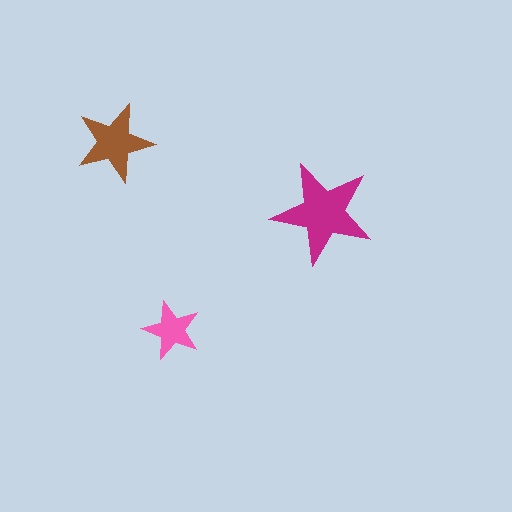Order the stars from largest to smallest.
the magenta one, the brown one, the pink one.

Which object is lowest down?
The pink star is bottommost.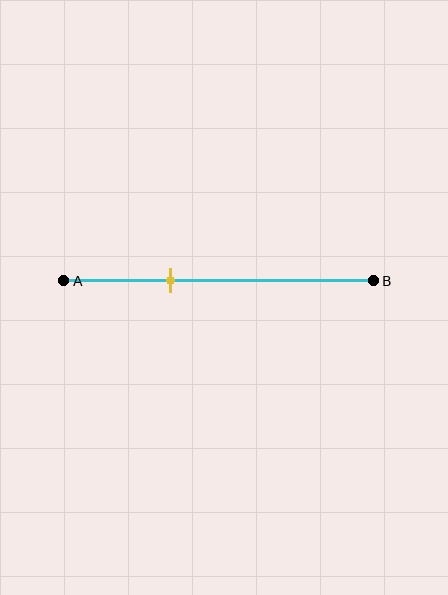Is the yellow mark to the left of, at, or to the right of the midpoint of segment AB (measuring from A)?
The yellow mark is to the left of the midpoint of segment AB.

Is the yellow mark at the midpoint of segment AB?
No, the mark is at about 35% from A, not at the 50% midpoint.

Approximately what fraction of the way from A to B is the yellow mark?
The yellow mark is approximately 35% of the way from A to B.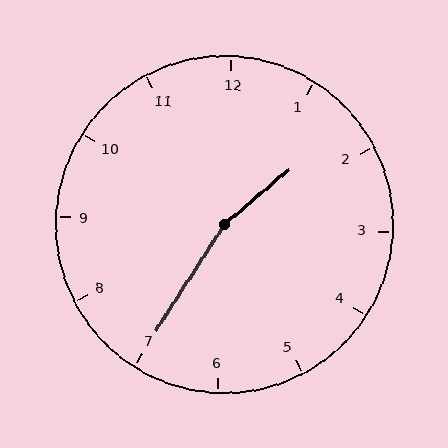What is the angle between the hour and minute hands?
Approximately 162 degrees.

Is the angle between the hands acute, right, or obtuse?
It is obtuse.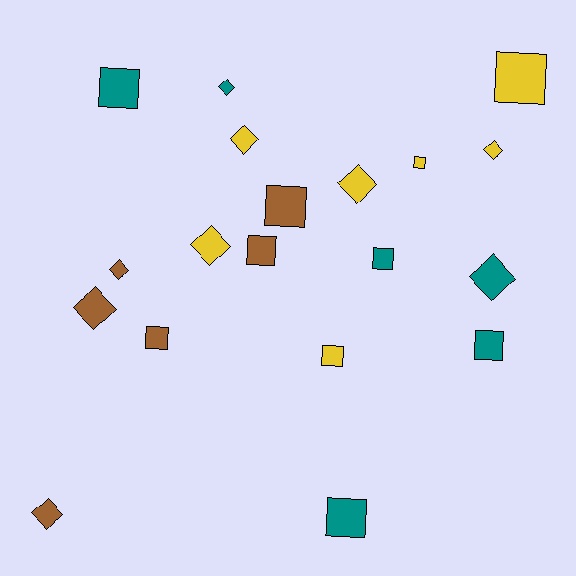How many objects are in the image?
There are 19 objects.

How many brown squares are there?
There are 3 brown squares.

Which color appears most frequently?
Yellow, with 7 objects.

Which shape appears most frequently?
Square, with 10 objects.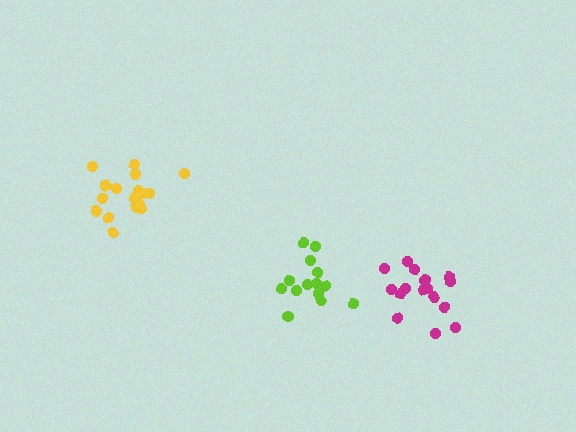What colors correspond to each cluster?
The clusters are colored: magenta, lime, yellow.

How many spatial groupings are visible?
There are 3 spatial groupings.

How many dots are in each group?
Group 1: 16 dots, Group 2: 14 dots, Group 3: 18 dots (48 total).